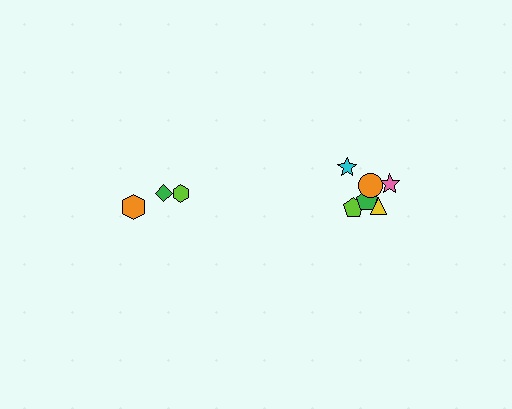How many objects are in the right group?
There are 6 objects.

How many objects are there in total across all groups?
There are 9 objects.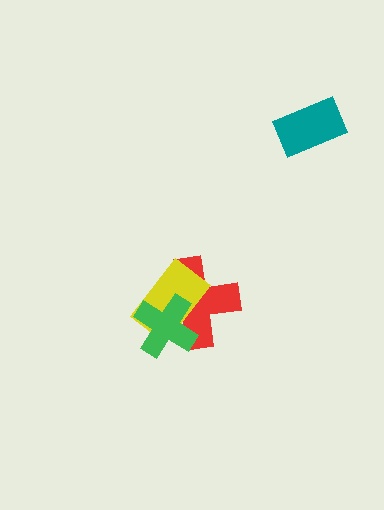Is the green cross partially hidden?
No, no other shape covers it.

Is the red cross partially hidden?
Yes, it is partially covered by another shape.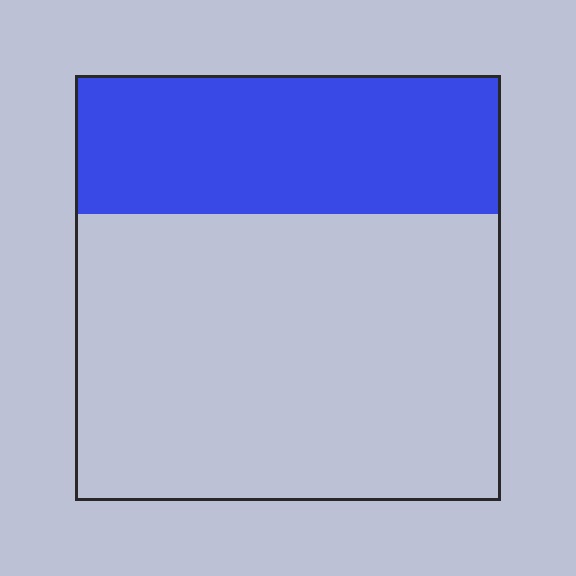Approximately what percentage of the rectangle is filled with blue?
Approximately 35%.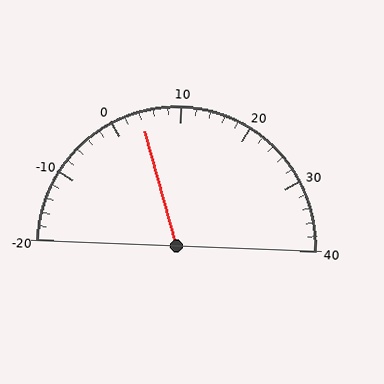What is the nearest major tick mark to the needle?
The nearest major tick mark is 0.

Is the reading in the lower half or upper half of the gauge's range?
The reading is in the lower half of the range (-20 to 40).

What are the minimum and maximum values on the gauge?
The gauge ranges from -20 to 40.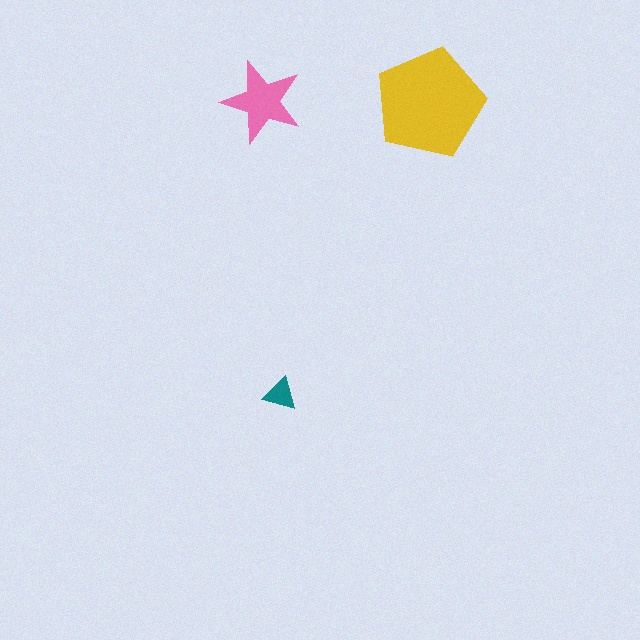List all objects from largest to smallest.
The yellow pentagon, the pink star, the teal triangle.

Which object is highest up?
The pink star is topmost.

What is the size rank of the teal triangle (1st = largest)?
3rd.